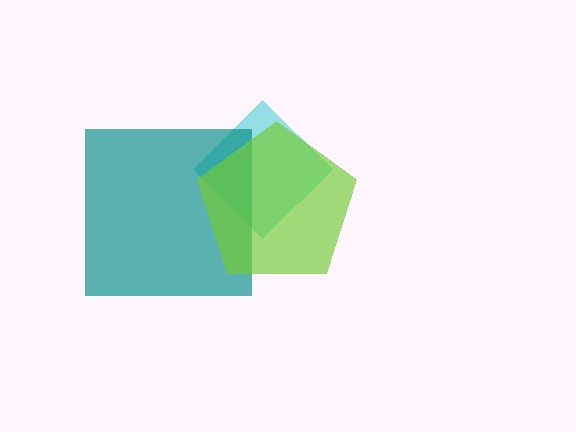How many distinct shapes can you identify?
There are 3 distinct shapes: a cyan diamond, a teal square, a lime pentagon.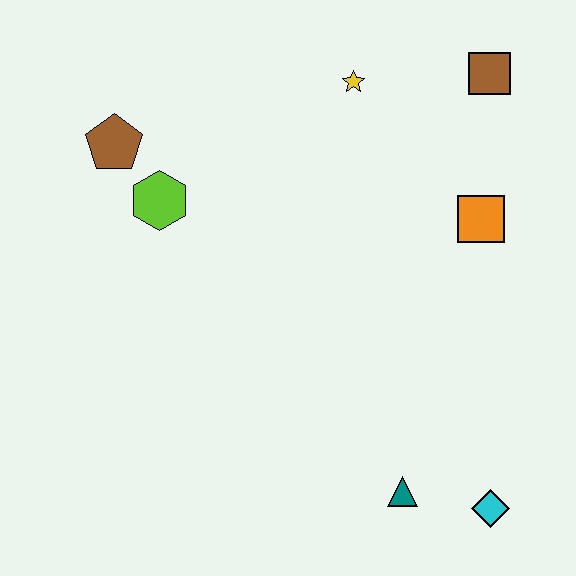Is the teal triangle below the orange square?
Yes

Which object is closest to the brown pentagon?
The lime hexagon is closest to the brown pentagon.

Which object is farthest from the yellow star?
The cyan diamond is farthest from the yellow star.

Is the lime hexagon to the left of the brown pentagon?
No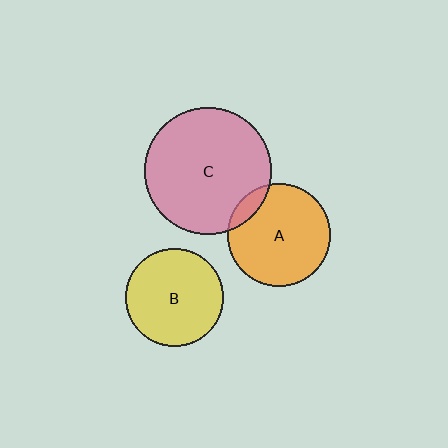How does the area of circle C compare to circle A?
Approximately 1.5 times.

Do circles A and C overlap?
Yes.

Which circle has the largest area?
Circle C (pink).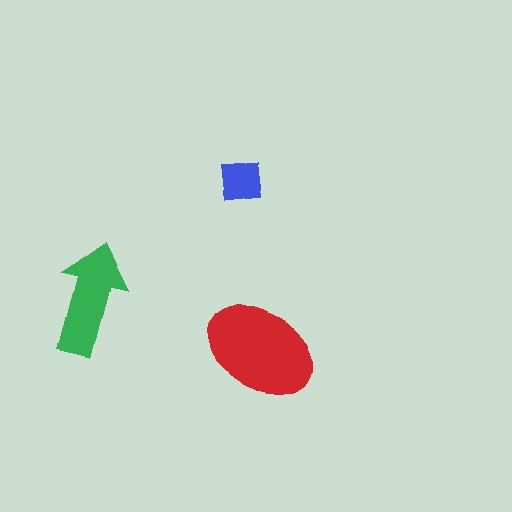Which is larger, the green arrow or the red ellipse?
The red ellipse.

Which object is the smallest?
The blue square.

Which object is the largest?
The red ellipse.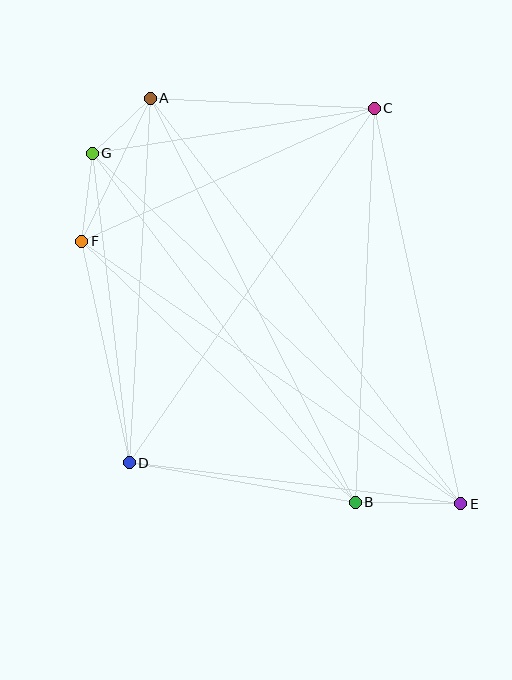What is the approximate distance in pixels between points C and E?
The distance between C and E is approximately 405 pixels.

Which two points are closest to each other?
Points A and G are closest to each other.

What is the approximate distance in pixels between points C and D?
The distance between C and D is approximately 431 pixels.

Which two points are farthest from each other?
Points A and E are farthest from each other.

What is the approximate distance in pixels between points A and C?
The distance between A and C is approximately 224 pixels.